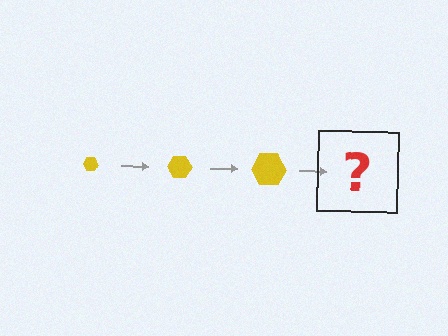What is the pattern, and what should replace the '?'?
The pattern is that the hexagon gets progressively larger each step. The '?' should be a yellow hexagon, larger than the previous one.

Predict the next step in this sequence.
The next step is a yellow hexagon, larger than the previous one.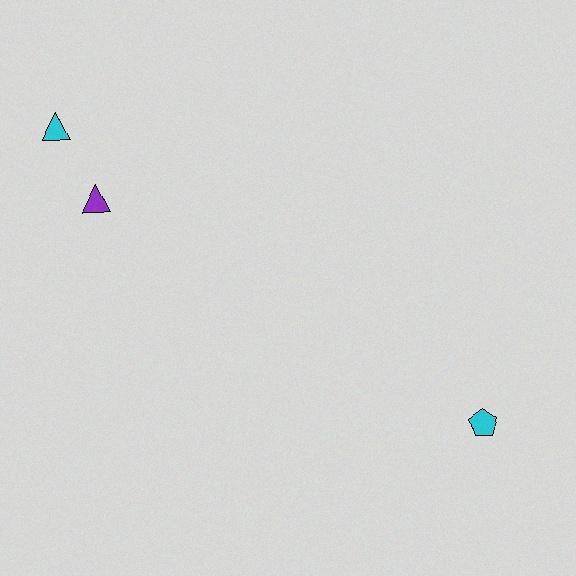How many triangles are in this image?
There are 2 triangles.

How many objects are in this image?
There are 3 objects.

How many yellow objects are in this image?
There are no yellow objects.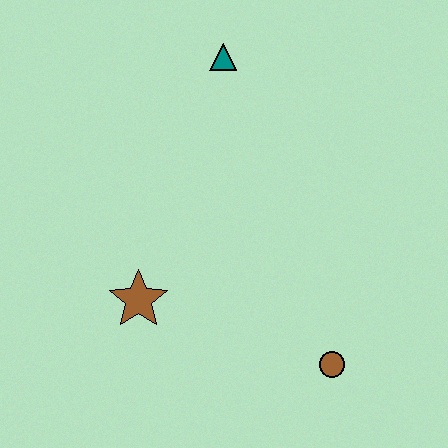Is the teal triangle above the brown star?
Yes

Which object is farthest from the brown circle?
The teal triangle is farthest from the brown circle.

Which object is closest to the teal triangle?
The brown star is closest to the teal triangle.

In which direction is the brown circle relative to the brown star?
The brown circle is to the right of the brown star.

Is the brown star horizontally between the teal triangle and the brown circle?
No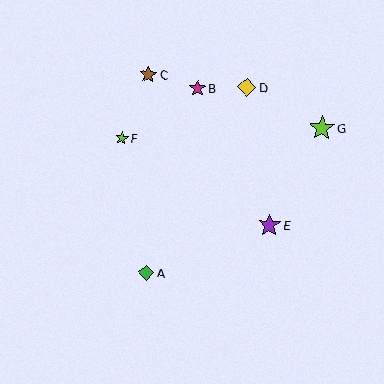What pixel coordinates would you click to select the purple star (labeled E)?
Click at (269, 225) to select the purple star E.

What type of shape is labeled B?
Shape B is a magenta star.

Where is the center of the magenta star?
The center of the magenta star is at (198, 89).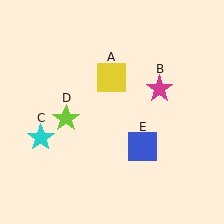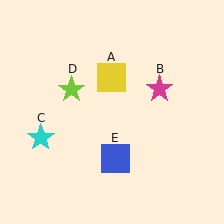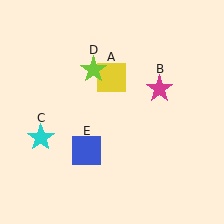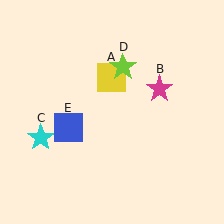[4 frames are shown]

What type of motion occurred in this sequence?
The lime star (object D), blue square (object E) rotated clockwise around the center of the scene.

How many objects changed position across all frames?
2 objects changed position: lime star (object D), blue square (object E).